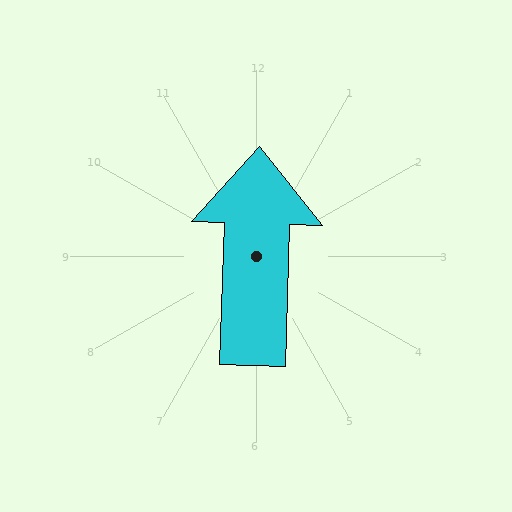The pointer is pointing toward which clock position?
Roughly 12 o'clock.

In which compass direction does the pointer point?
North.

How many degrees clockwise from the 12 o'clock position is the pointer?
Approximately 2 degrees.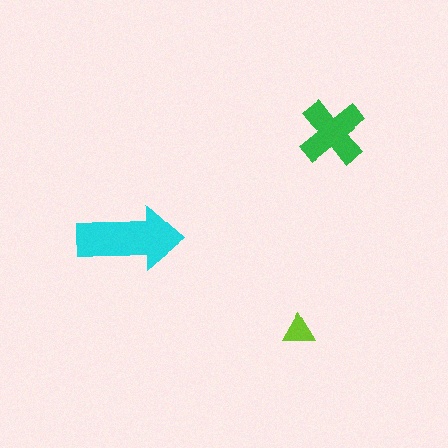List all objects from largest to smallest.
The cyan arrow, the green cross, the lime triangle.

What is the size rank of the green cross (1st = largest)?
2nd.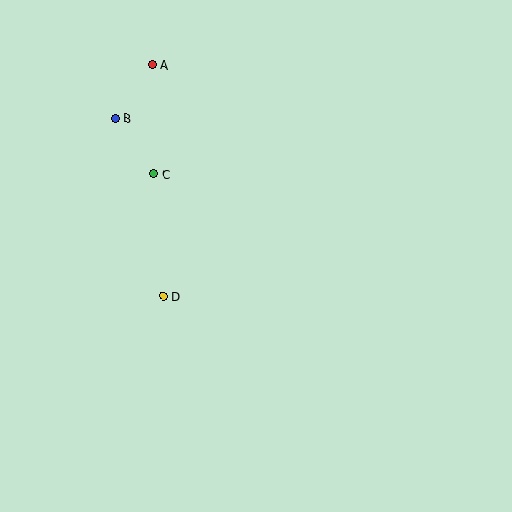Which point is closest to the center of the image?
Point D at (163, 296) is closest to the center.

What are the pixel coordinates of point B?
Point B is at (115, 118).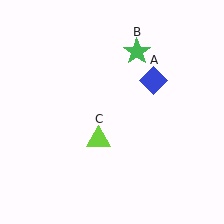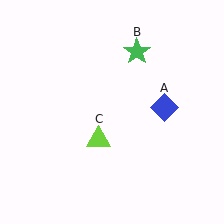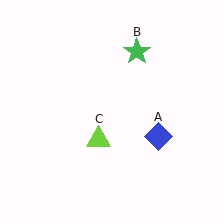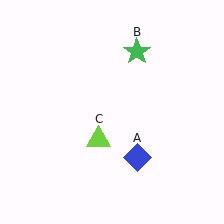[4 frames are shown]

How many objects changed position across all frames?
1 object changed position: blue diamond (object A).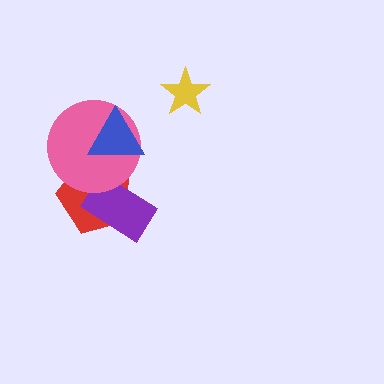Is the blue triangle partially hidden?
No, no other shape covers it.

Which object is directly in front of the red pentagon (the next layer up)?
The purple rectangle is directly in front of the red pentagon.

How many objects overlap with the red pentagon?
3 objects overlap with the red pentagon.